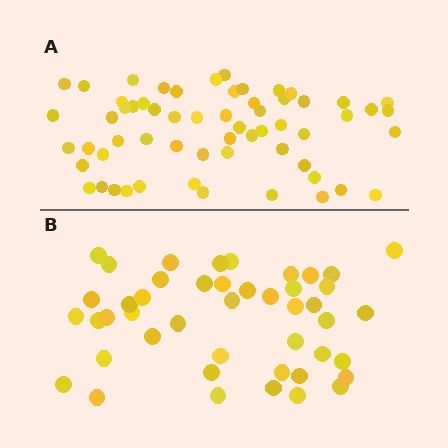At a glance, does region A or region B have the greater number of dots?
Region A (the top region) has more dots.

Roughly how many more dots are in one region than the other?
Region A has approximately 15 more dots than region B.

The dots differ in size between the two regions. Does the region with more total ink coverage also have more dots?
No. Region B has more total ink coverage because its dots are larger, but region A actually contains more individual dots. Total area can be misleading — the number of items is what matters here.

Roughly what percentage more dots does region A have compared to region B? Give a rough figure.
About 35% more.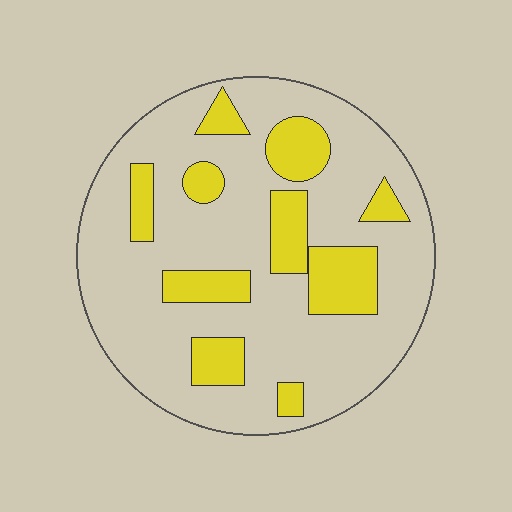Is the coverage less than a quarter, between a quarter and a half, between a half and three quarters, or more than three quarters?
Less than a quarter.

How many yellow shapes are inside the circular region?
10.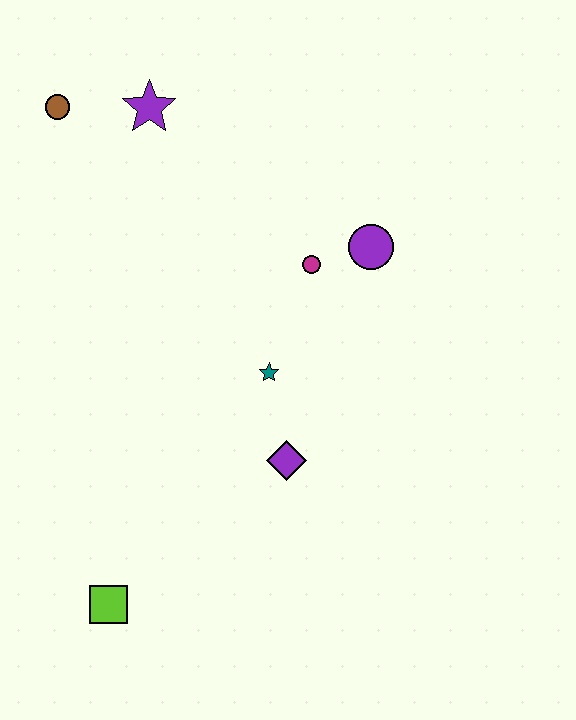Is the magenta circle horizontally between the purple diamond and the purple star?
No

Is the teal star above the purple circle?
No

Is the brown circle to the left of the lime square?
Yes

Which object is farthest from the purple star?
The lime square is farthest from the purple star.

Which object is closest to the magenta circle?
The purple circle is closest to the magenta circle.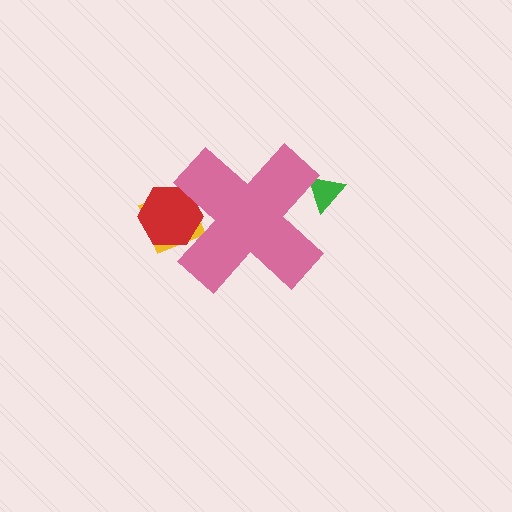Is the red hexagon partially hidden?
Yes, the red hexagon is partially hidden behind the pink cross.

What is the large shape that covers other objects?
A pink cross.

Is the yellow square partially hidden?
Yes, the yellow square is partially hidden behind the pink cross.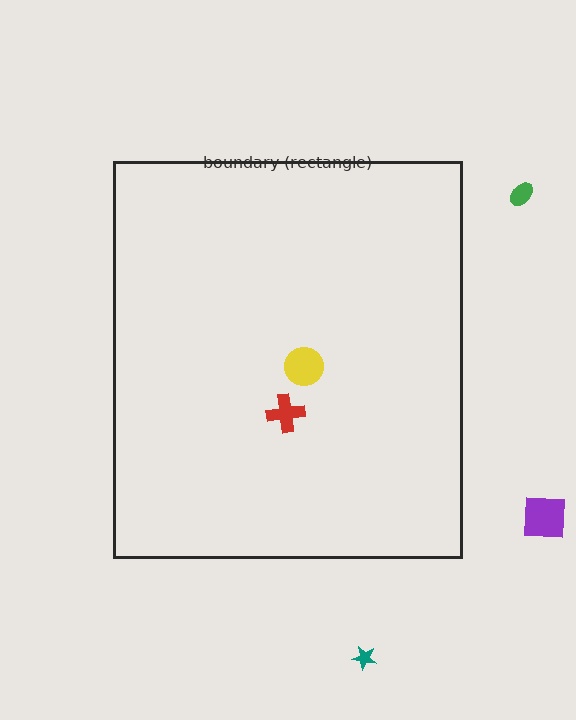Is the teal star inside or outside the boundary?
Outside.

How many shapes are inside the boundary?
2 inside, 3 outside.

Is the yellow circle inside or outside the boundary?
Inside.